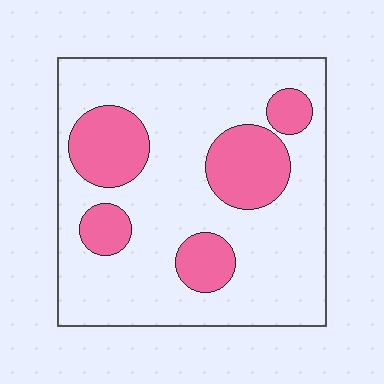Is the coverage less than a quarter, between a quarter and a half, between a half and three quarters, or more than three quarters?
Less than a quarter.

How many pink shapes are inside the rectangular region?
5.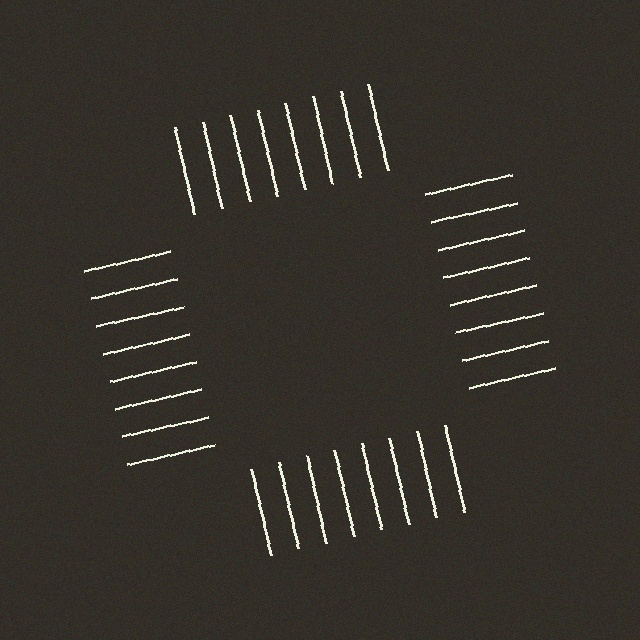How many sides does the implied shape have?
4 sides — the line-ends trace a square.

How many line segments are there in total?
32 — 8 along each of the 4 edges.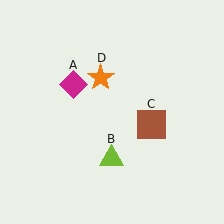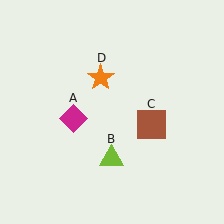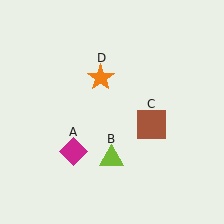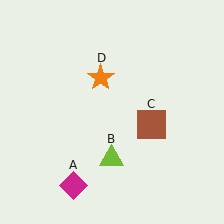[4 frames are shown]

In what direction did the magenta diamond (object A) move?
The magenta diamond (object A) moved down.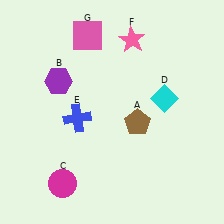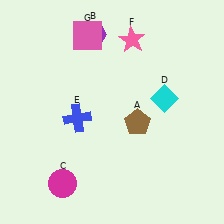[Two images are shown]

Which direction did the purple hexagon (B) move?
The purple hexagon (B) moved up.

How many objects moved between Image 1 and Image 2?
1 object moved between the two images.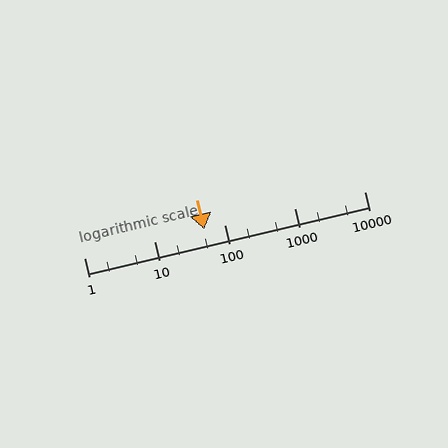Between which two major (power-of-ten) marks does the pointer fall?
The pointer is between 10 and 100.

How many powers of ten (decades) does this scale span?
The scale spans 4 decades, from 1 to 10000.